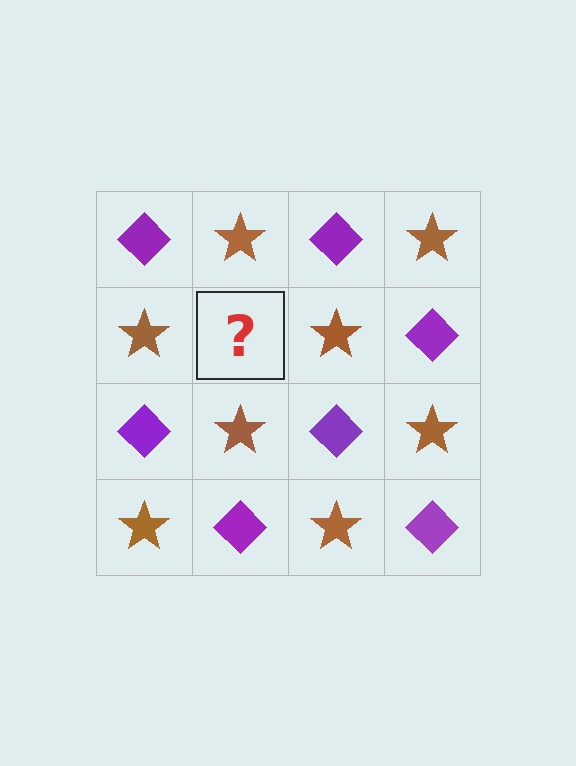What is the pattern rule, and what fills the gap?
The rule is that it alternates purple diamond and brown star in a checkerboard pattern. The gap should be filled with a purple diamond.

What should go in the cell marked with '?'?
The missing cell should contain a purple diamond.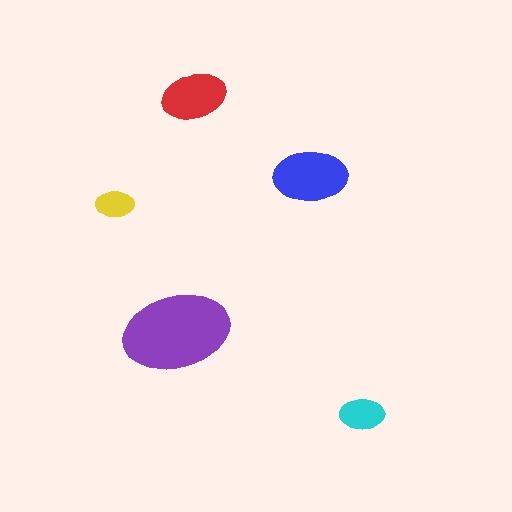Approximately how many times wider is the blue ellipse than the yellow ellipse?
About 2 times wider.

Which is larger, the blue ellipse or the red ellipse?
The blue one.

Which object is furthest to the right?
The cyan ellipse is rightmost.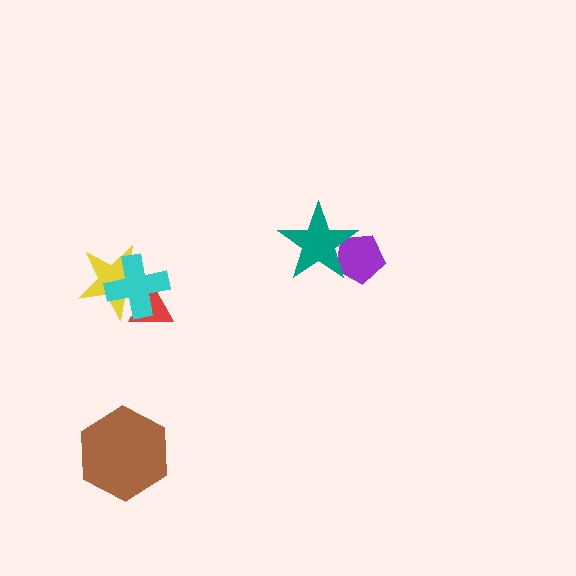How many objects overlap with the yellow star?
2 objects overlap with the yellow star.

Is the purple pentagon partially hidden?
Yes, it is partially covered by another shape.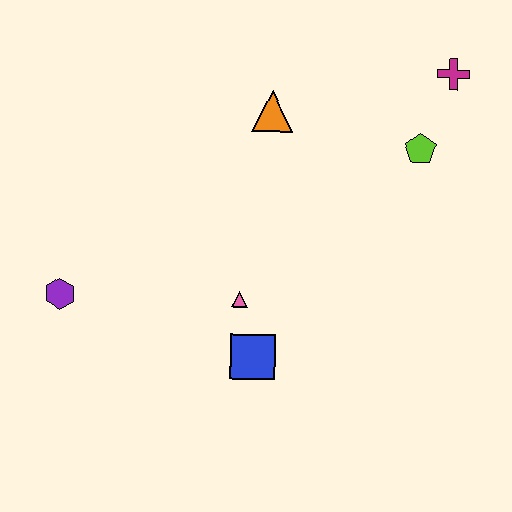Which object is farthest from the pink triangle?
The magenta cross is farthest from the pink triangle.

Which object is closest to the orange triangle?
The lime pentagon is closest to the orange triangle.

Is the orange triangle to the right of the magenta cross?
No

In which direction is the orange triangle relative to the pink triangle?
The orange triangle is above the pink triangle.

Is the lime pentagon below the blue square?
No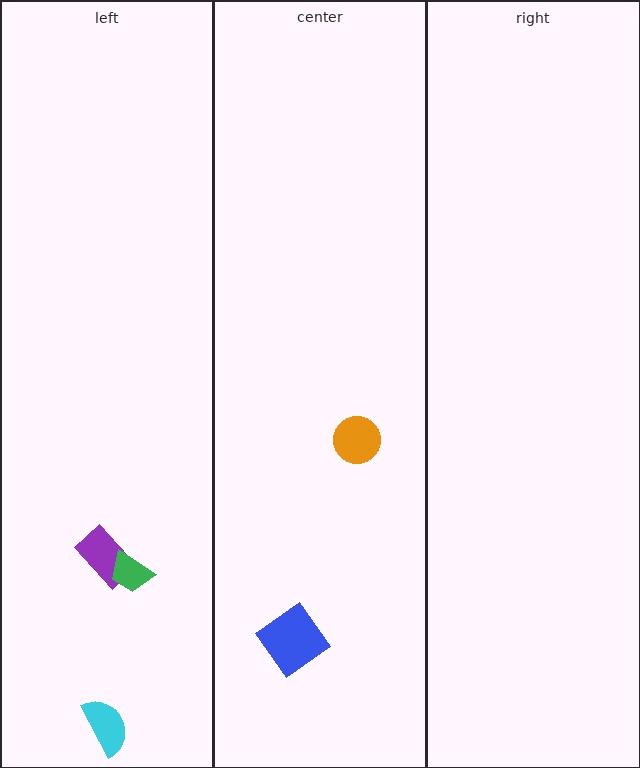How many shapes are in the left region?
3.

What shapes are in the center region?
The orange circle, the blue diamond.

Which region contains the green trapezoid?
The left region.